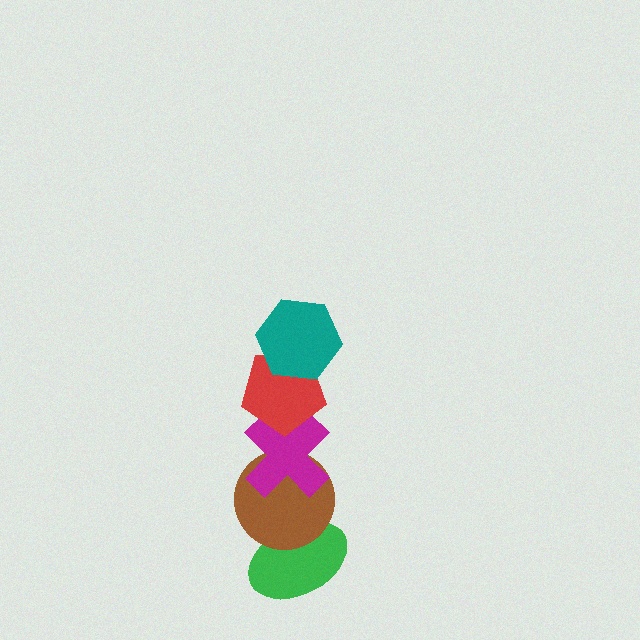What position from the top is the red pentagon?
The red pentagon is 2nd from the top.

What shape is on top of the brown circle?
The magenta cross is on top of the brown circle.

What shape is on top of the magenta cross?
The red pentagon is on top of the magenta cross.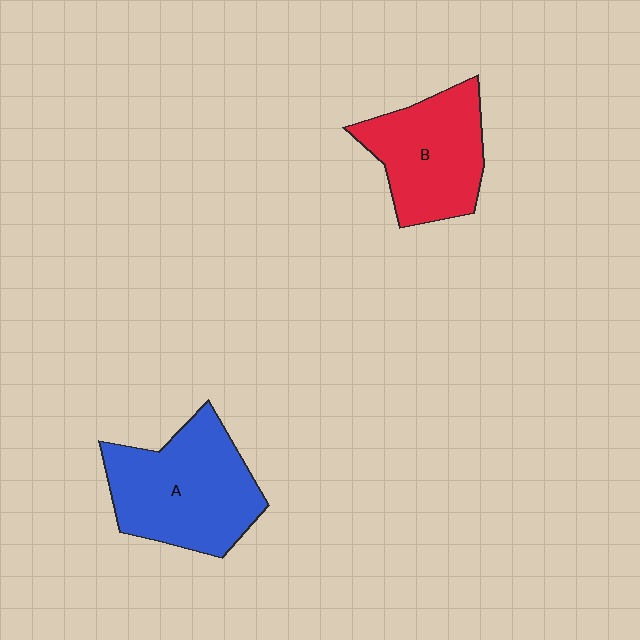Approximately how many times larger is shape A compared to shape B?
Approximately 1.2 times.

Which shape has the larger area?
Shape A (blue).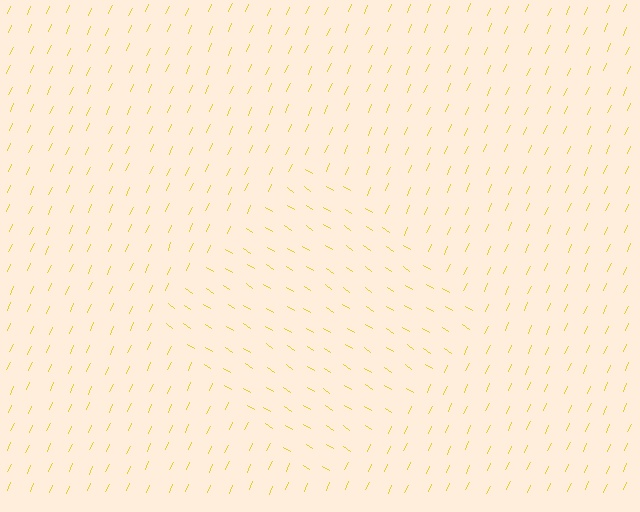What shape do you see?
I see a diamond.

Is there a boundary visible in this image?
Yes, there is a texture boundary formed by a change in line orientation.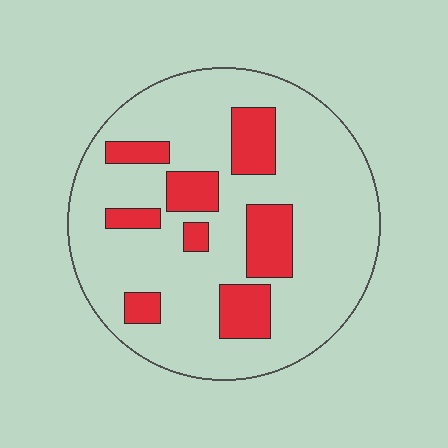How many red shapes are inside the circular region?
8.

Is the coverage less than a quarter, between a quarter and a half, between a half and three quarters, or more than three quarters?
Less than a quarter.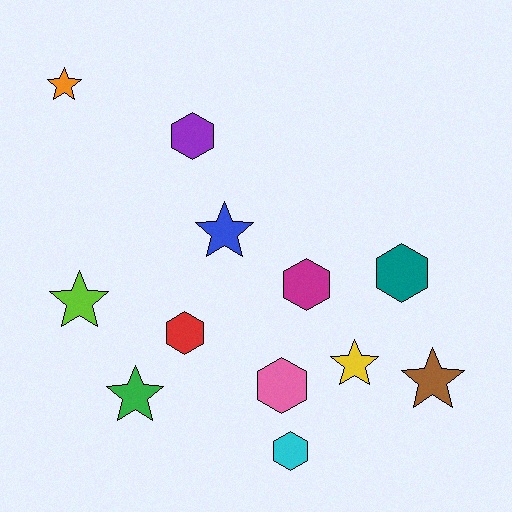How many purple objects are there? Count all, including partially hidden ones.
There is 1 purple object.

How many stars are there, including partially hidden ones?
There are 6 stars.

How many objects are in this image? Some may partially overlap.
There are 12 objects.